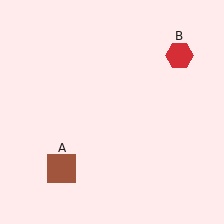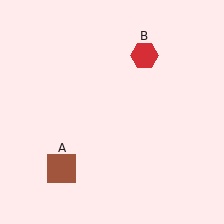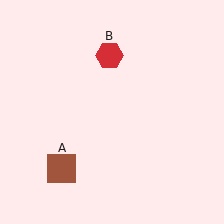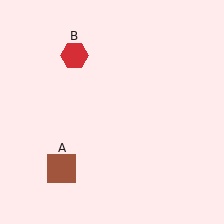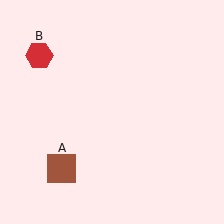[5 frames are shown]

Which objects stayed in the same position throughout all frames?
Brown square (object A) remained stationary.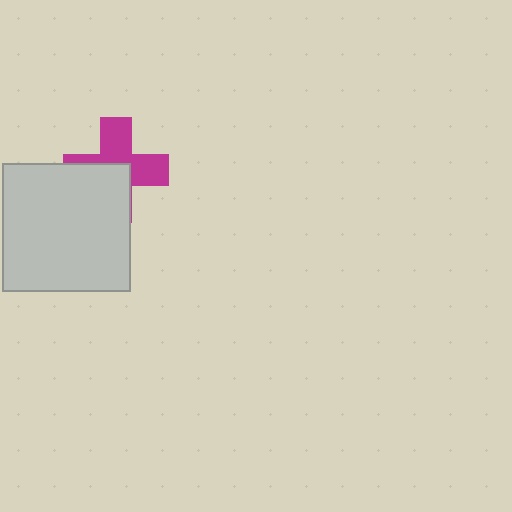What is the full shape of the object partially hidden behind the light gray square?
The partially hidden object is a magenta cross.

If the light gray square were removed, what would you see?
You would see the complete magenta cross.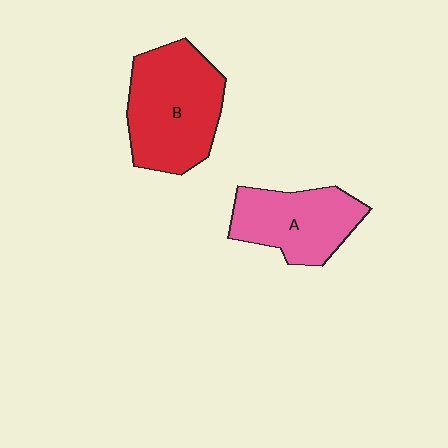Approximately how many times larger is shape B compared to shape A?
Approximately 1.3 times.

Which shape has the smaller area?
Shape A (pink).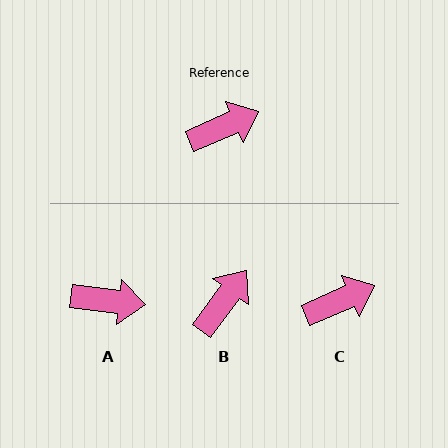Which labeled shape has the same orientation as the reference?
C.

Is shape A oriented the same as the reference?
No, it is off by about 30 degrees.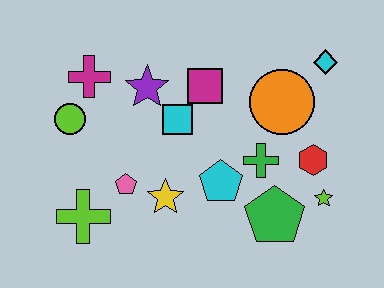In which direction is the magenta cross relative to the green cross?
The magenta cross is to the left of the green cross.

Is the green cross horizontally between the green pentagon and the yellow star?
Yes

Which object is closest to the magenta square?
The cyan square is closest to the magenta square.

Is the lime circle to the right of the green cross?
No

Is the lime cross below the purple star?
Yes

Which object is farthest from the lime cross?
The cyan diamond is farthest from the lime cross.